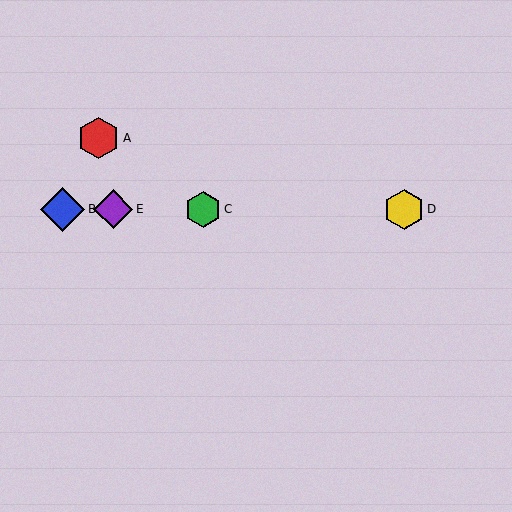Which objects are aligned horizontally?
Objects B, C, D, E are aligned horizontally.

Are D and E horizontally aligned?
Yes, both are at y≈209.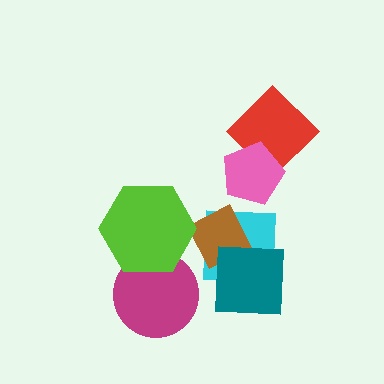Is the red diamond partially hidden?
Yes, it is partially covered by another shape.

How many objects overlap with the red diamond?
1 object overlaps with the red diamond.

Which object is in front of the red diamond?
The pink pentagon is in front of the red diamond.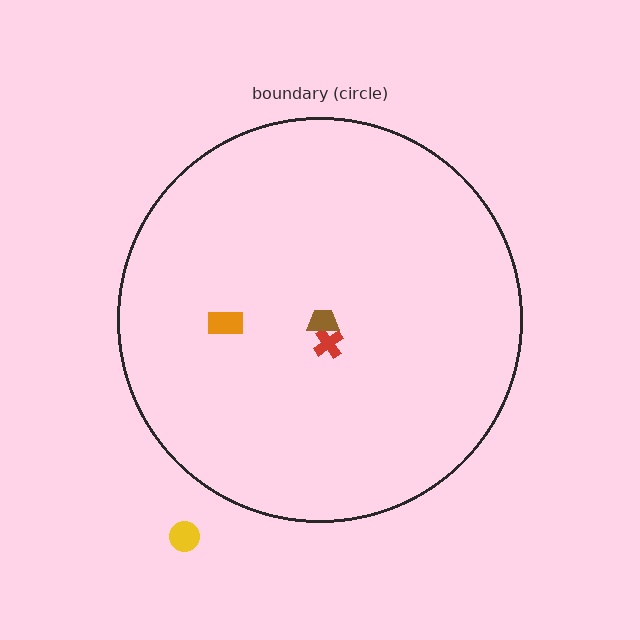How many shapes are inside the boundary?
3 inside, 1 outside.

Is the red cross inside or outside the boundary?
Inside.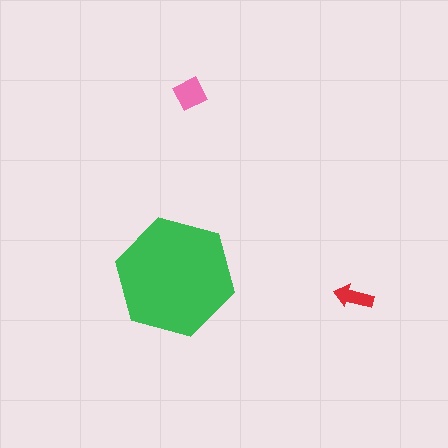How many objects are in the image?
There are 3 objects in the image.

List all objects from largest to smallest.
The green hexagon, the pink diamond, the red arrow.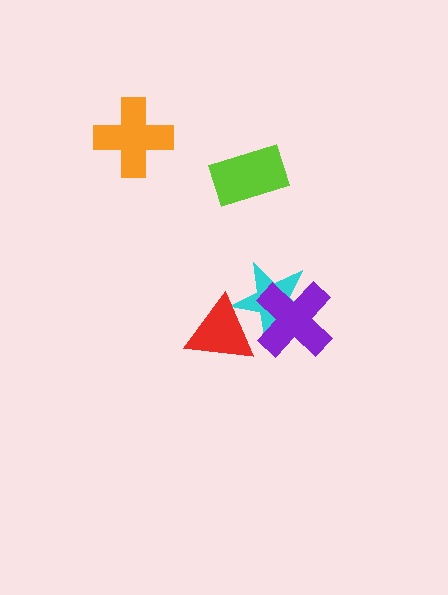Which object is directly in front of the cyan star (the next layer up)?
The purple cross is directly in front of the cyan star.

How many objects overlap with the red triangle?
1 object overlaps with the red triangle.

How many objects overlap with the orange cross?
0 objects overlap with the orange cross.